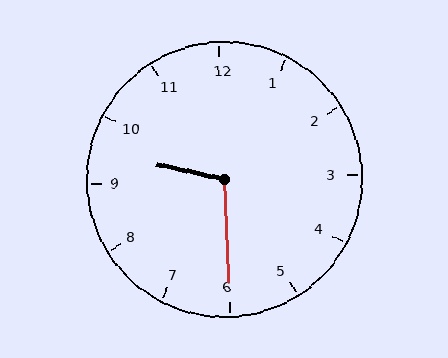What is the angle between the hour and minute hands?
Approximately 105 degrees.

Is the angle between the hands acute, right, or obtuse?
It is obtuse.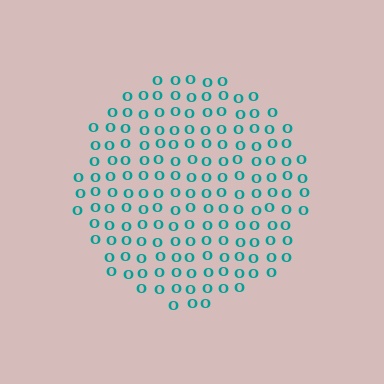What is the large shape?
The large shape is a circle.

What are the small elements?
The small elements are letter O's.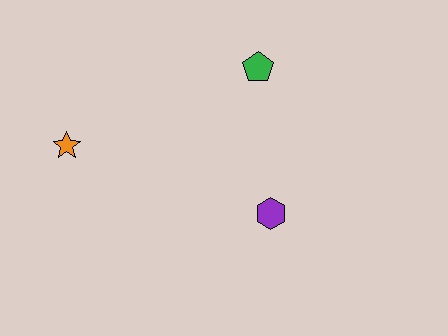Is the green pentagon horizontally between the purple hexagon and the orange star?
Yes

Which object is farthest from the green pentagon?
The orange star is farthest from the green pentagon.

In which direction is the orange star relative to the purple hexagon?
The orange star is to the left of the purple hexagon.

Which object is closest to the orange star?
The green pentagon is closest to the orange star.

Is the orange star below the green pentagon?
Yes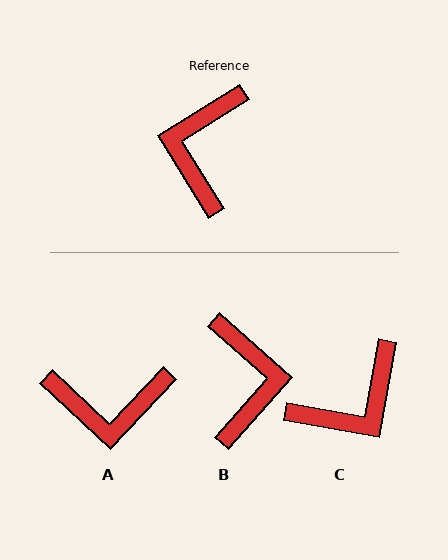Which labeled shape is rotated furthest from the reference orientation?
B, about 164 degrees away.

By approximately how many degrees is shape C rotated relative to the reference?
Approximately 138 degrees counter-clockwise.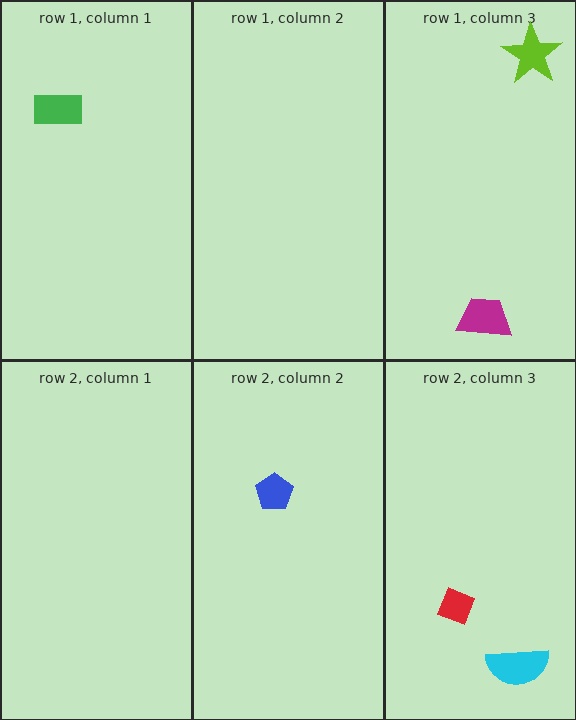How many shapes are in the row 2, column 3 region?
2.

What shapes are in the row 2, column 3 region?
The cyan semicircle, the red diamond.